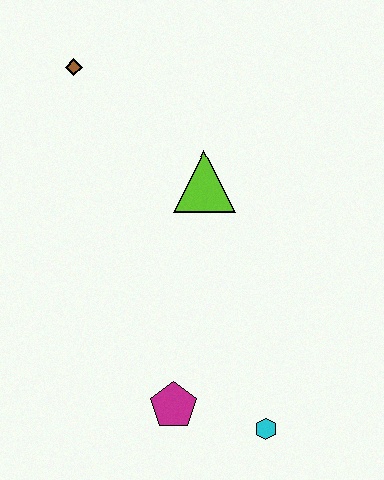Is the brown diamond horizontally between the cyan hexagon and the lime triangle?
No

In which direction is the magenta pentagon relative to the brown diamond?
The magenta pentagon is below the brown diamond.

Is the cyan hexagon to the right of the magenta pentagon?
Yes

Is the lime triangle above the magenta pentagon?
Yes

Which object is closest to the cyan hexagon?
The magenta pentagon is closest to the cyan hexagon.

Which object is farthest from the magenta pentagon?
The brown diamond is farthest from the magenta pentagon.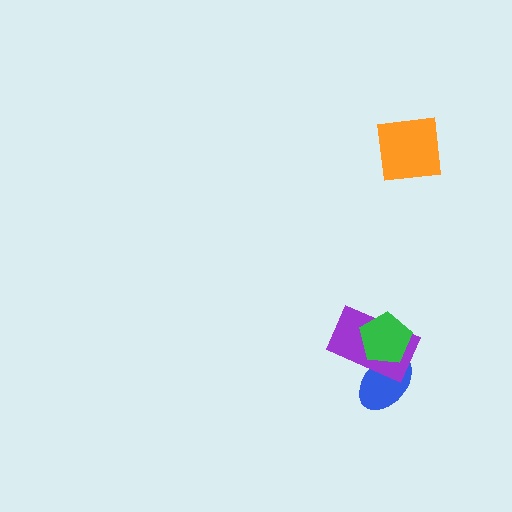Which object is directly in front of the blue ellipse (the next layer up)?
The purple rectangle is directly in front of the blue ellipse.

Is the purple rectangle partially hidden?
Yes, it is partially covered by another shape.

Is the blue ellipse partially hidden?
Yes, it is partially covered by another shape.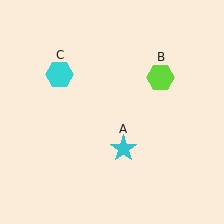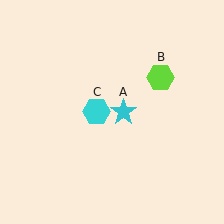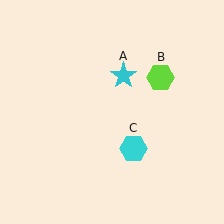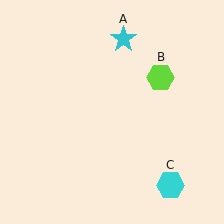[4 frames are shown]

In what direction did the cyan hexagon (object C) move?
The cyan hexagon (object C) moved down and to the right.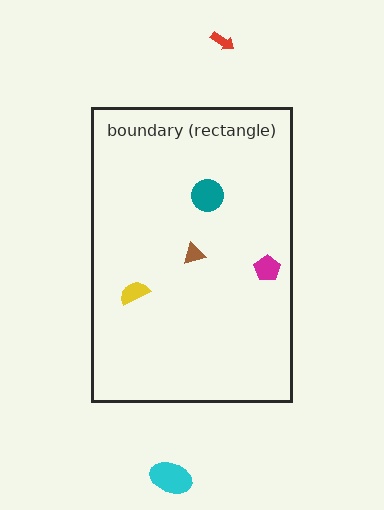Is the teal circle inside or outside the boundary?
Inside.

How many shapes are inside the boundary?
4 inside, 2 outside.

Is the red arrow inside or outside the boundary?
Outside.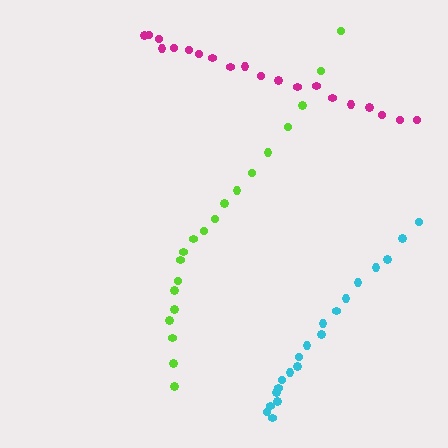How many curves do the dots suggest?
There are 3 distinct paths.